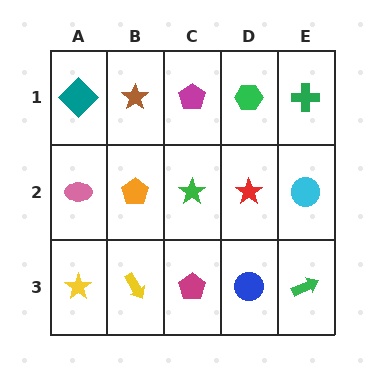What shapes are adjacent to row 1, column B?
An orange pentagon (row 2, column B), a teal diamond (row 1, column A), a magenta pentagon (row 1, column C).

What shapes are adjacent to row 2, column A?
A teal diamond (row 1, column A), a yellow star (row 3, column A), an orange pentagon (row 2, column B).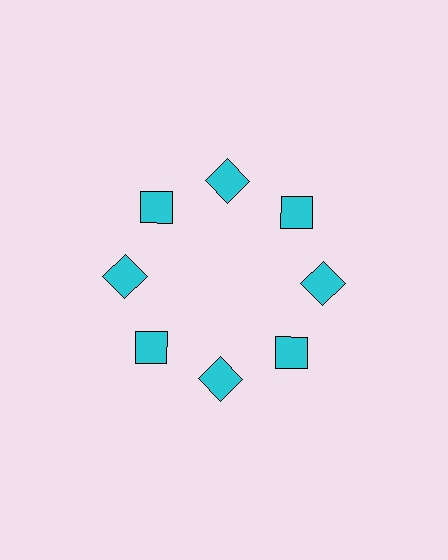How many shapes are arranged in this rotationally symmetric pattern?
There are 8 shapes, arranged in 8 groups of 1.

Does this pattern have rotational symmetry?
Yes, this pattern has 8-fold rotational symmetry. It looks the same after rotating 45 degrees around the center.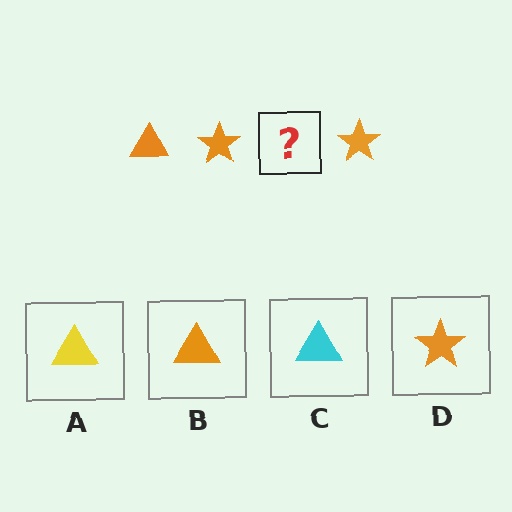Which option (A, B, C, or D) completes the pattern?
B.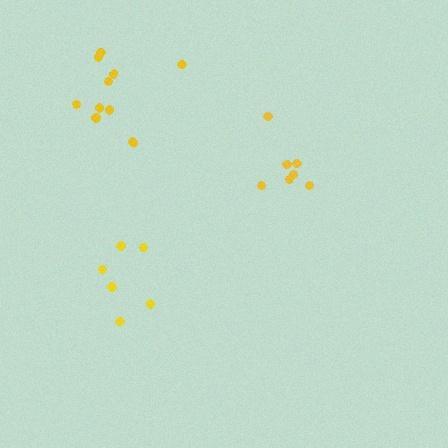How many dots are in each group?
Group 1: 6 dots, Group 2: 10 dots, Group 3: 7 dots (23 total).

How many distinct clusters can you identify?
There are 3 distinct clusters.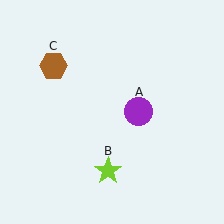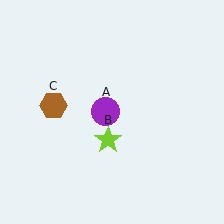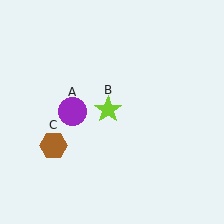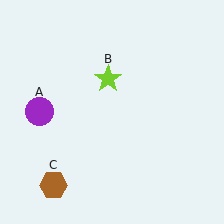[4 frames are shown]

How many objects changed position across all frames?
3 objects changed position: purple circle (object A), lime star (object B), brown hexagon (object C).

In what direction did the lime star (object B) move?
The lime star (object B) moved up.